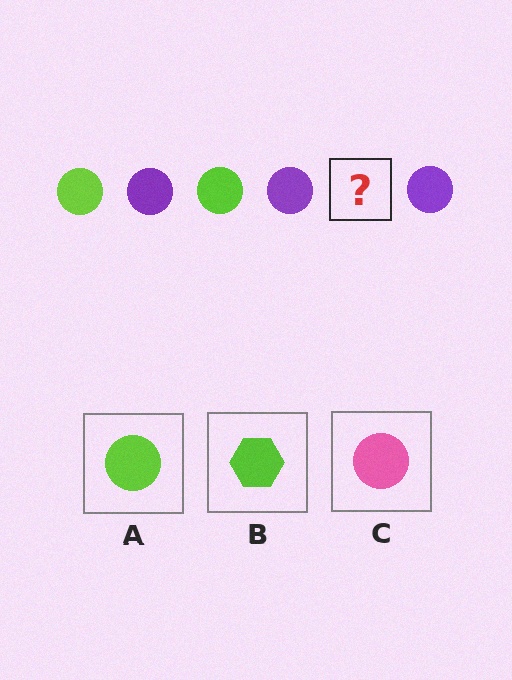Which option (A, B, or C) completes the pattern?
A.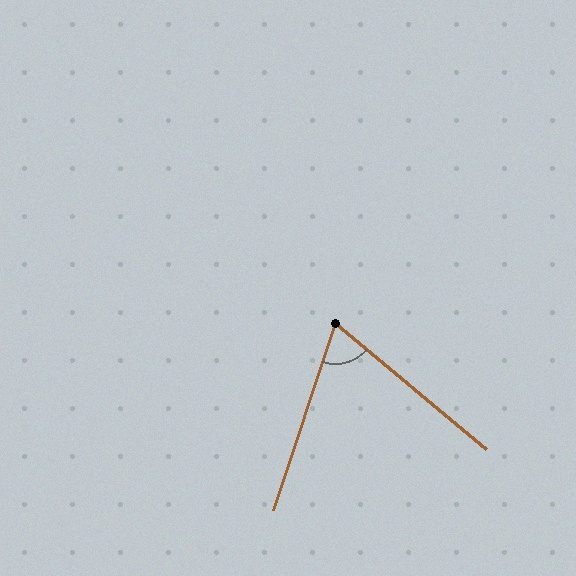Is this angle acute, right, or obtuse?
It is acute.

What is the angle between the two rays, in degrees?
Approximately 68 degrees.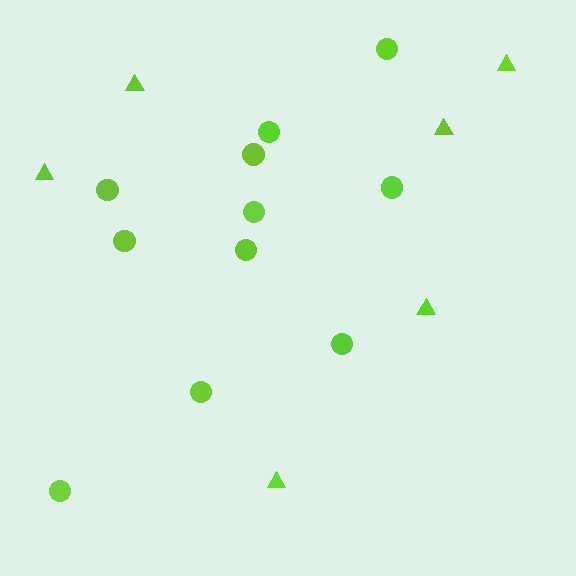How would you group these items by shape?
There are 2 groups: one group of circles (11) and one group of triangles (6).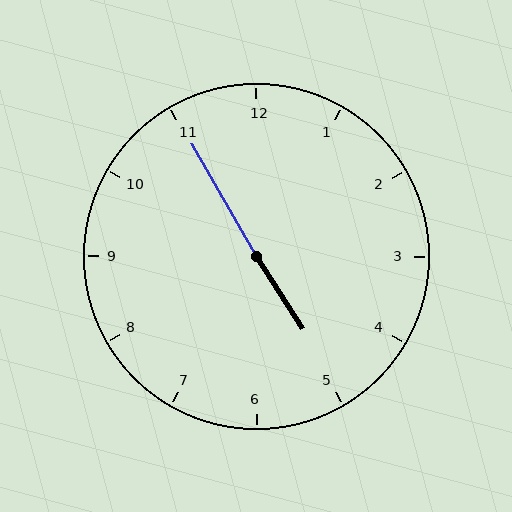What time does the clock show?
4:55.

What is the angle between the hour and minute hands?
Approximately 178 degrees.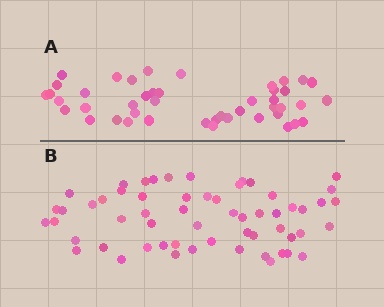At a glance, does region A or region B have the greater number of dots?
Region B (the bottom region) has more dots.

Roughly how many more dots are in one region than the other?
Region B has approximately 15 more dots than region A.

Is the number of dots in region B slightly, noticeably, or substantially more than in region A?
Region B has noticeably more, but not dramatically so. The ratio is roughly 1.3 to 1.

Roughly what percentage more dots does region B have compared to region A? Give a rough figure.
About 30% more.